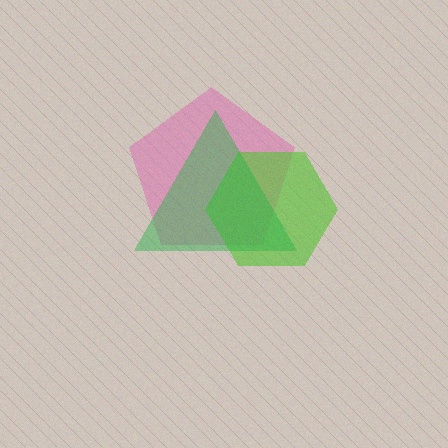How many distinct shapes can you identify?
There are 3 distinct shapes: a pink pentagon, a lime hexagon, a green triangle.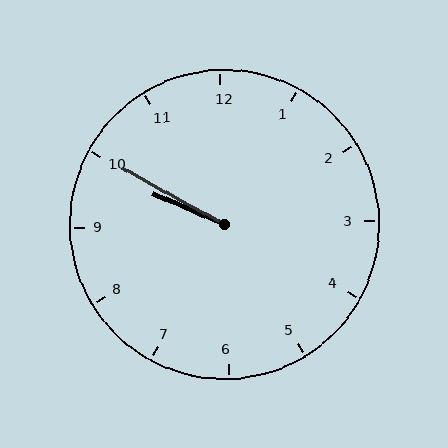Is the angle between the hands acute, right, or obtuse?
It is acute.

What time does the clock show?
9:50.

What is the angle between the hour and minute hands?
Approximately 5 degrees.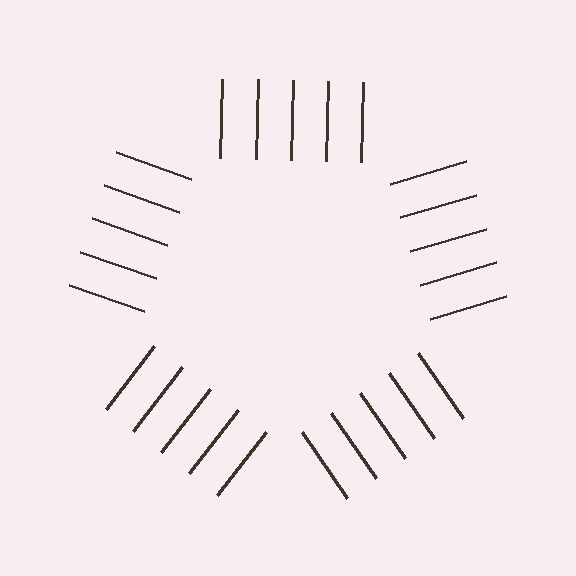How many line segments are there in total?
25 — 5 along each of the 5 edges.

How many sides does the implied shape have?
5 sides — the line-ends trace a pentagon.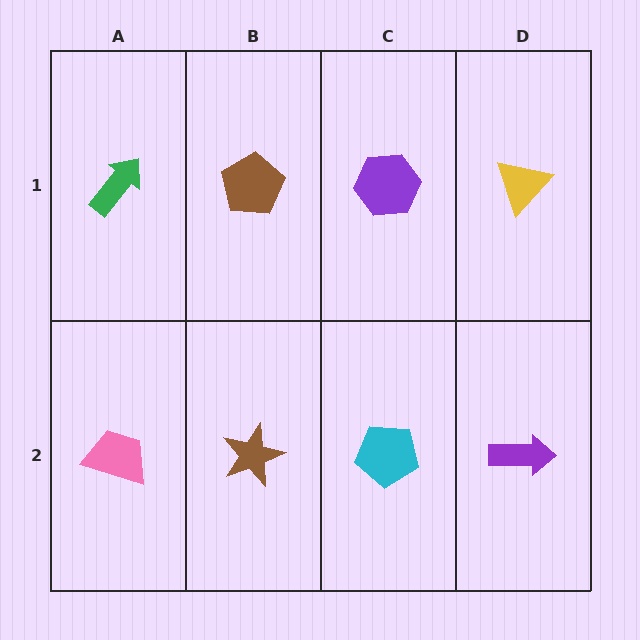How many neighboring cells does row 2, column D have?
2.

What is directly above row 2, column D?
A yellow triangle.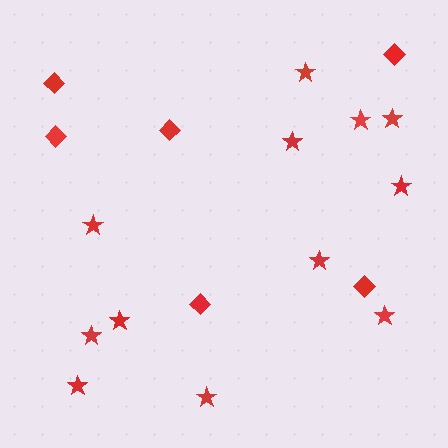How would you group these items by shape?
There are 2 groups: one group of diamonds (6) and one group of stars (12).